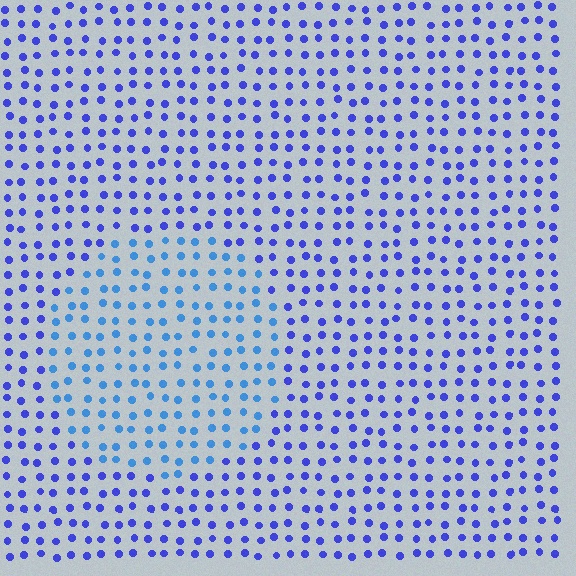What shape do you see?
I see a circle.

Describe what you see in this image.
The image is filled with small blue elements in a uniform arrangement. A circle-shaped region is visible where the elements are tinted to a slightly different hue, forming a subtle color boundary.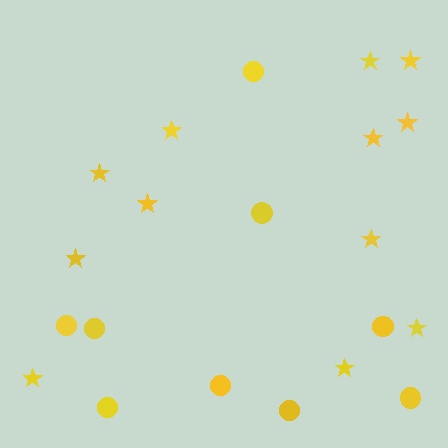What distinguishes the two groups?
There are 2 groups: one group of stars (12) and one group of circles (9).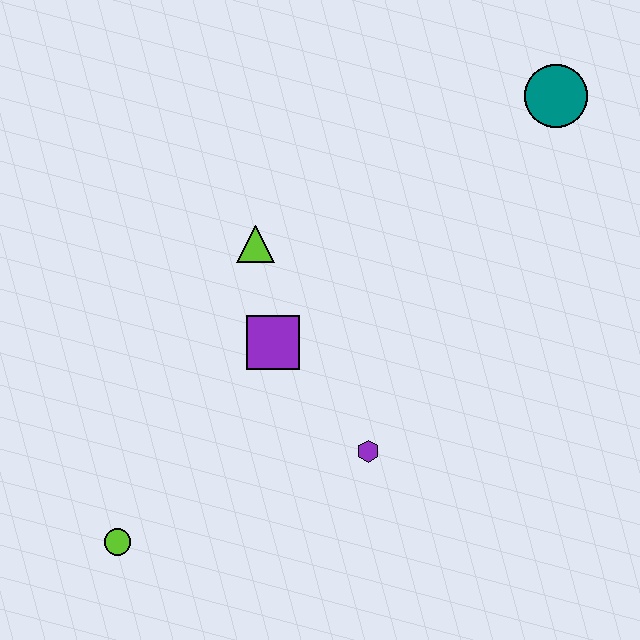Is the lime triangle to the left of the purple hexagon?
Yes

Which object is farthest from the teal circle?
The lime circle is farthest from the teal circle.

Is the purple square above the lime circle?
Yes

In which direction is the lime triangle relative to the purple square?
The lime triangle is above the purple square.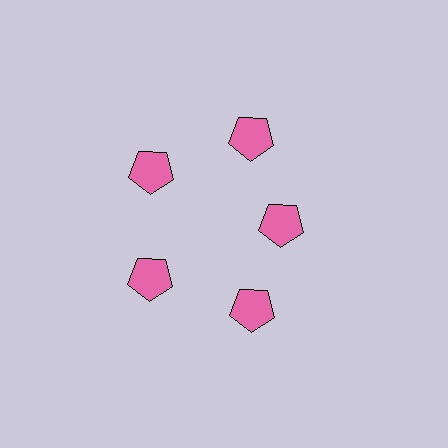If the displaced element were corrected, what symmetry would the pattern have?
It would have 5-fold rotational symmetry — the pattern would map onto itself every 72 degrees.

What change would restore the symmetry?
The symmetry would be restored by moving it outward, back onto the ring so that all 5 pentagons sit at equal angles and equal distance from the center.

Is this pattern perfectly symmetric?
No. The 5 pink pentagons are arranged in a ring, but one element near the 3 o'clock position is pulled inward toward the center, breaking the 5-fold rotational symmetry.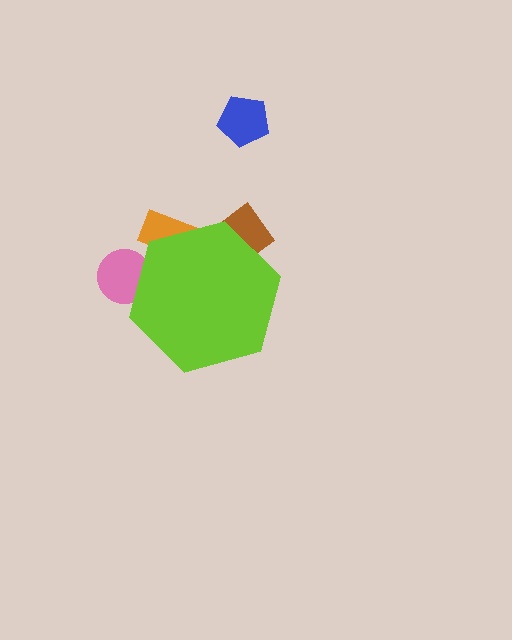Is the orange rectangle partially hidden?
Yes, the orange rectangle is partially hidden behind the lime hexagon.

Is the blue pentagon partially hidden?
No, the blue pentagon is fully visible.